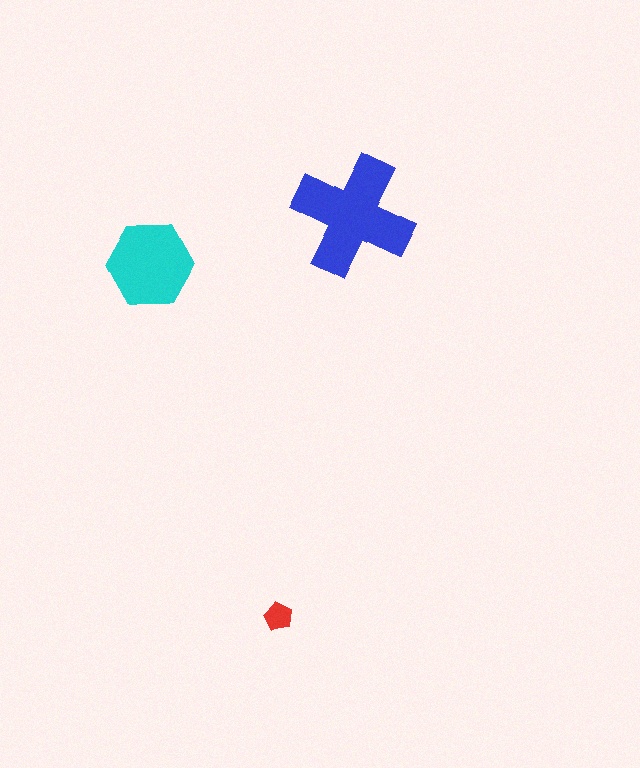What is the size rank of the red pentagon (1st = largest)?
3rd.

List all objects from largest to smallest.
The blue cross, the cyan hexagon, the red pentagon.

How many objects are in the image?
There are 3 objects in the image.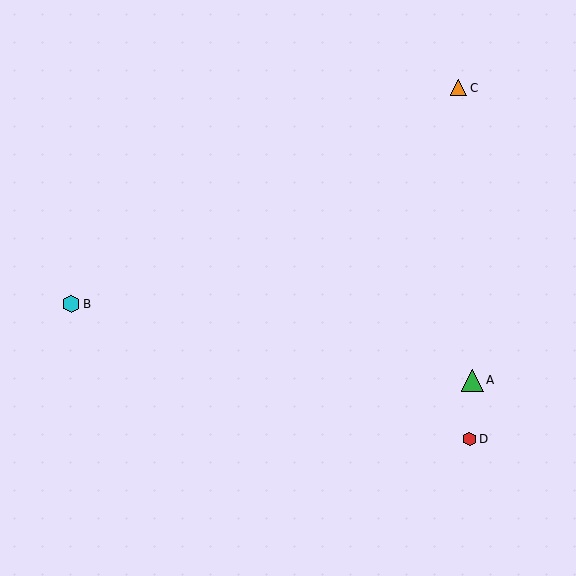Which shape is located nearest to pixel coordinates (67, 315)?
The cyan hexagon (labeled B) at (71, 304) is nearest to that location.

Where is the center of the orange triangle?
The center of the orange triangle is at (459, 88).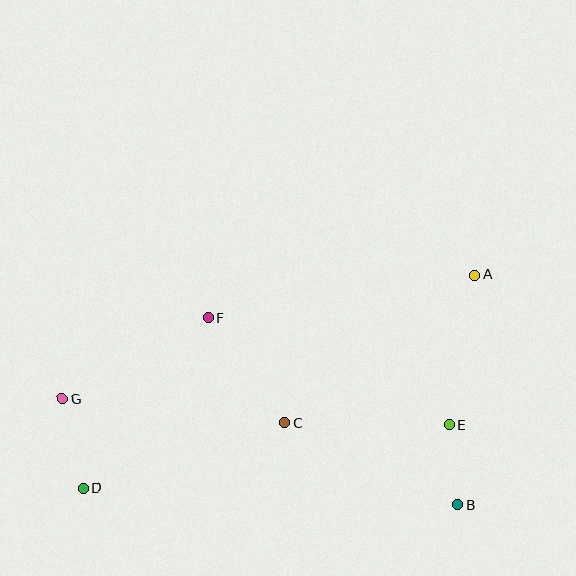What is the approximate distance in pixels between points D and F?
The distance between D and F is approximately 211 pixels.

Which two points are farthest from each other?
Points A and D are farthest from each other.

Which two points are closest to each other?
Points B and E are closest to each other.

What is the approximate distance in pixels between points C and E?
The distance between C and E is approximately 165 pixels.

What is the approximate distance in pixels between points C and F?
The distance between C and F is approximately 130 pixels.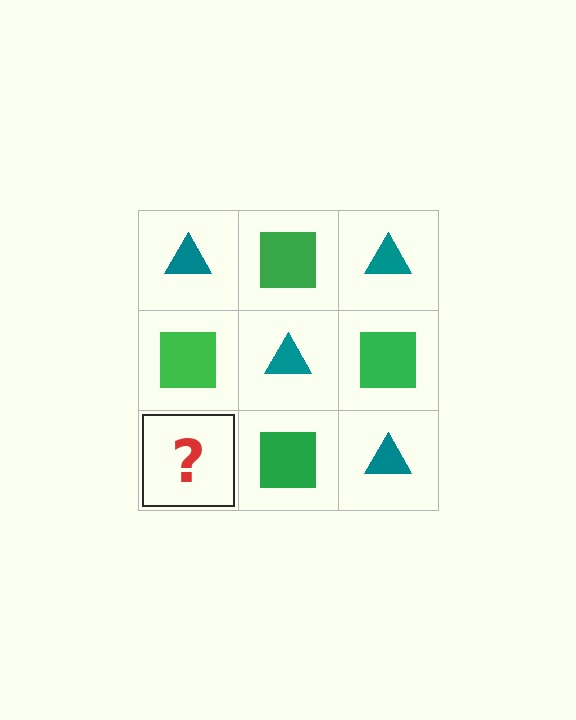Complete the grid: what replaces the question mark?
The question mark should be replaced with a teal triangle.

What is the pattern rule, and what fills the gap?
The rule is that it alternates teal triangle and green square in a checkerboard pattern. The gap should be filled with a teal triangle.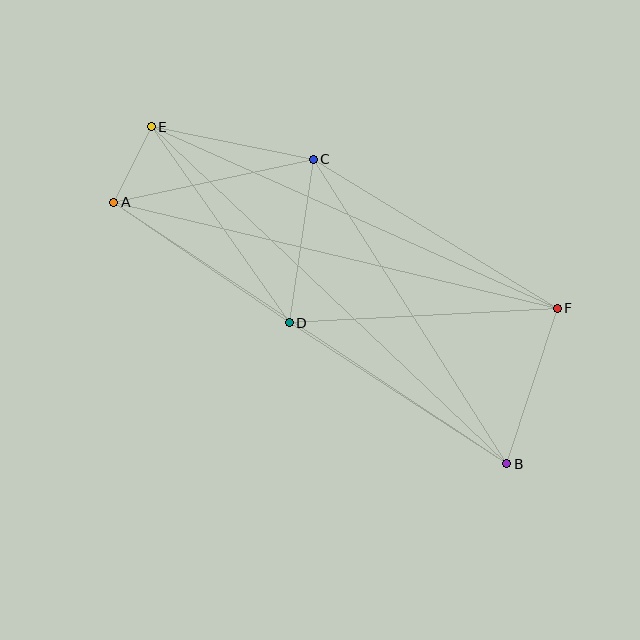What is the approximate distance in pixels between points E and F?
The distance between E and F is approximately 445 pixels.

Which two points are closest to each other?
Points A and E are closest to each other.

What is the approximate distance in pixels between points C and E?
The distance between C and E is approximately 165 pixels.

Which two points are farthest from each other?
Points B and E are farthest from each other.